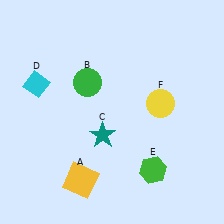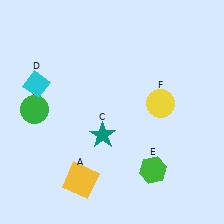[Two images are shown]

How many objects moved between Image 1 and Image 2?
1 object moved between the two images.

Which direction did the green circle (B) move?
The green circle (B) moved left.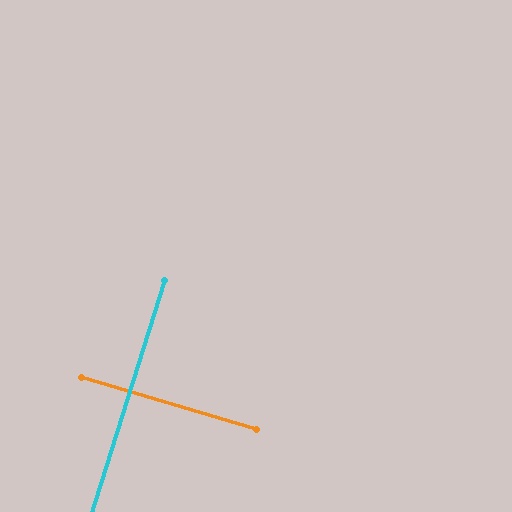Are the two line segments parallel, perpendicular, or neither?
Perpendicular — they meet at approximately 89°.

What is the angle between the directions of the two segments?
Approximately 89 degrees.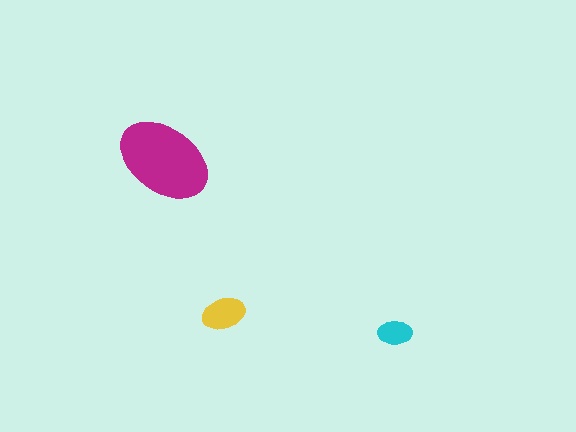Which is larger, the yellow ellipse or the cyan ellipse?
The yellow one.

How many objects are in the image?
There are 3 objects in the image.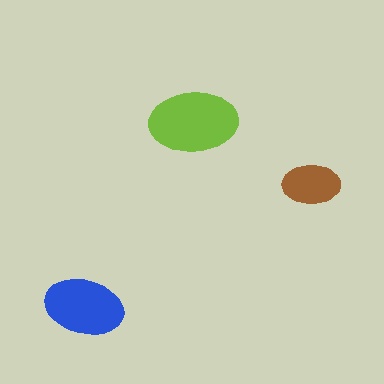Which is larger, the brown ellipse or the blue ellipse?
The blue one.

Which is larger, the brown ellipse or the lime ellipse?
The lime one.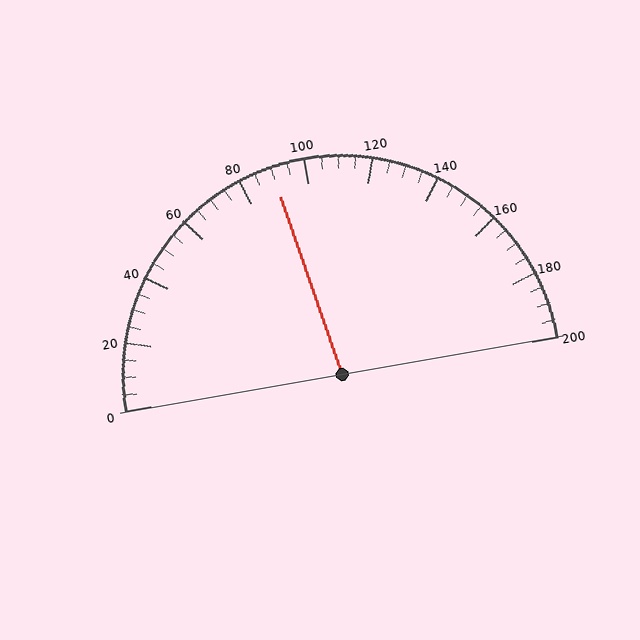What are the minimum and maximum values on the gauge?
The gauge ranges from 0 to 200.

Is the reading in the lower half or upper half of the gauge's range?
The reading is in the lower half of the range (0 to 200).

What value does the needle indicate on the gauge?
The needle indicates approximately 90.